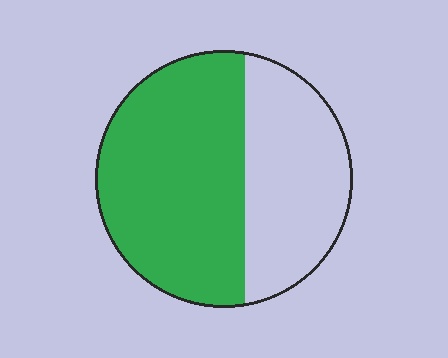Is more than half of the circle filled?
Yes.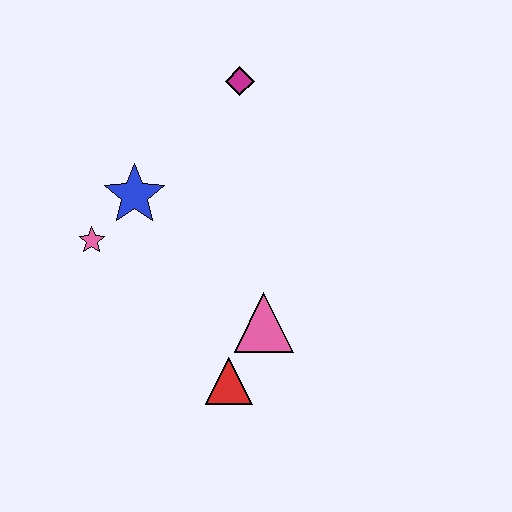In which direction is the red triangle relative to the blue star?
The red triangle is below the blue star.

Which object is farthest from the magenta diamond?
The red triangle is farthest from the magenta diamond.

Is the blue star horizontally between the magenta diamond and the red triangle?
No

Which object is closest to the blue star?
The pink star is closest to the blue star.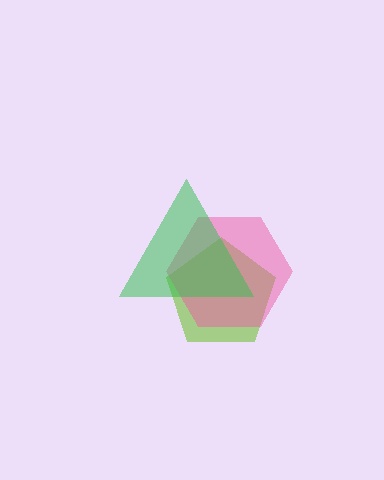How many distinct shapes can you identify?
There are 3 distinct shapes: a lime pentagon, a pink hexagon, a green triangle.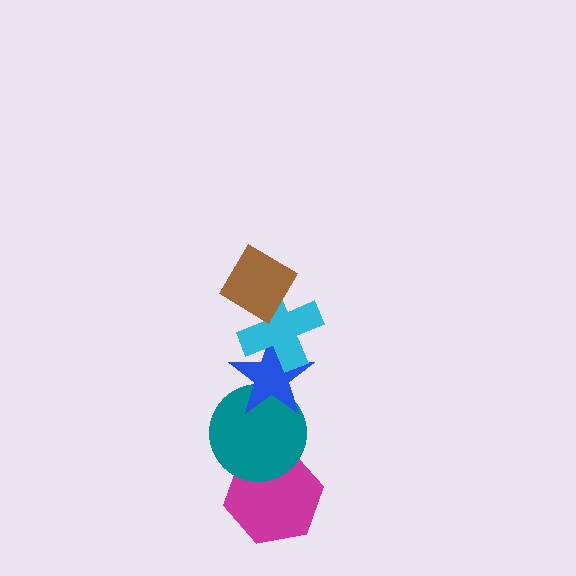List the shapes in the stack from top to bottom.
From top to bottom: the brown diamond, the cyan cross, the blue star, the teal circle, the magenta hexagon.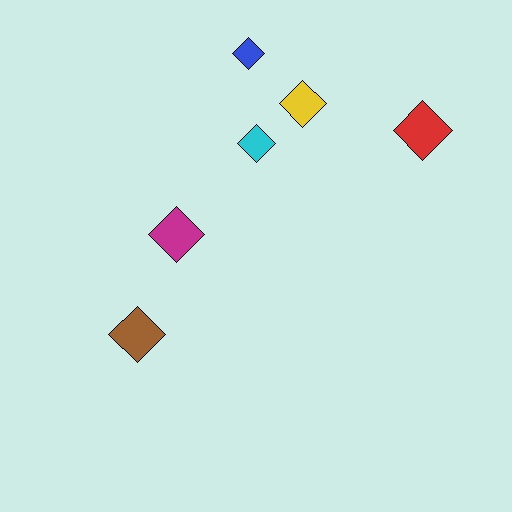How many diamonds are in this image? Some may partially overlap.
There are 6 diamonds.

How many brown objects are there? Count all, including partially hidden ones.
There is 1 brown object.